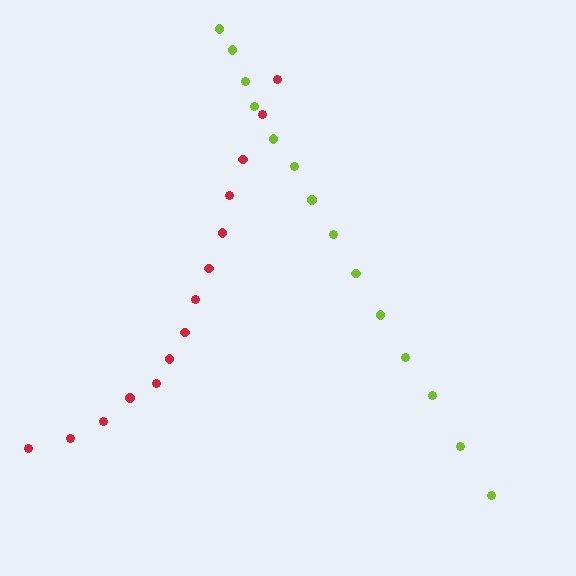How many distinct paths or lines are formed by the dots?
There are 2 distinct paths.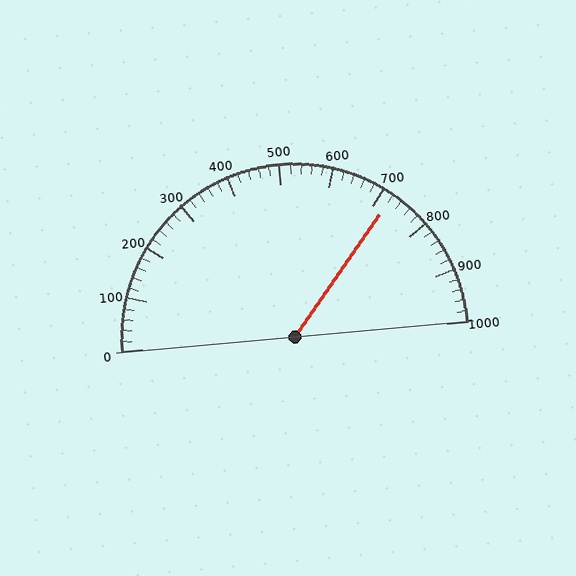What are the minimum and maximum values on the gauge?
The gauge ranges from 0 to 1000.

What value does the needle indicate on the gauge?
The needle indicates approximately 720.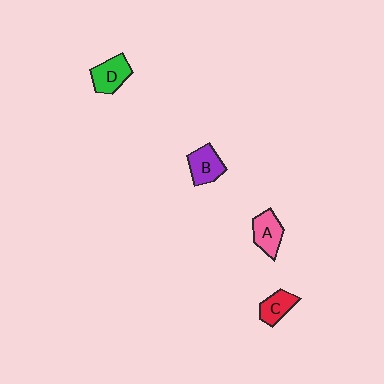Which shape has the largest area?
Shape D (green).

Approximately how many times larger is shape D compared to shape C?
Approximately 1.2 times.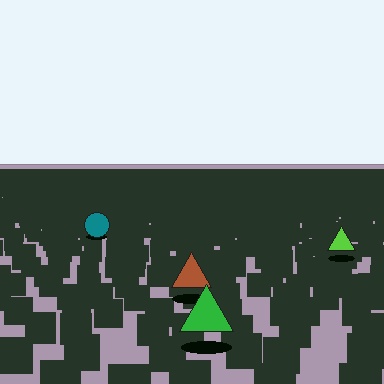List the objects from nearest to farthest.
From nearest to farthest: the green triangle, the brown triangle, the lime triangle, the teal circle.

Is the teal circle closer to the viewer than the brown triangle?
No. The brown triangle is closer — you can tell from the texture gradient: the ground texture is coarser near it.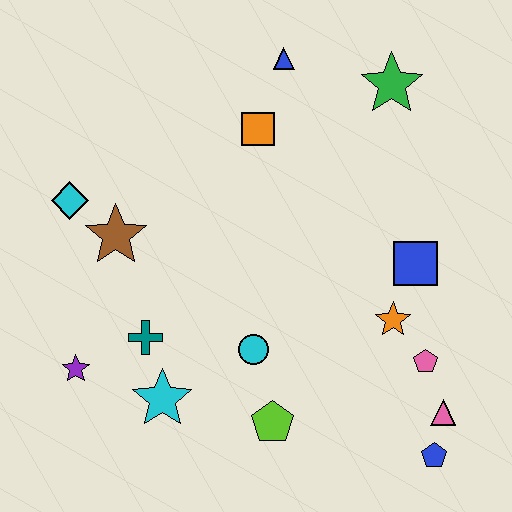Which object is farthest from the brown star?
The blue pentagon is farthest from the brown star.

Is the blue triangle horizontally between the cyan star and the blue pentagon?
Yes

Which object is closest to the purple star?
The teal cross is closest to the purple star.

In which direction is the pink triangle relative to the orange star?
The pink triangle is below the orange star.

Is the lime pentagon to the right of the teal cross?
Yes